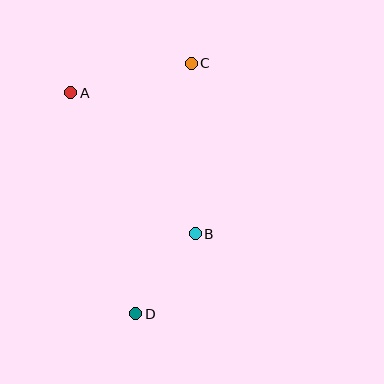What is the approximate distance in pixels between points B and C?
The distance between B and C is approximately 170 pixels.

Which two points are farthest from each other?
Points C and D are farthest from each other.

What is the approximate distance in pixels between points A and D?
The distance between A and D is approximately 230 pixels.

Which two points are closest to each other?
Points B and D are closest to each other.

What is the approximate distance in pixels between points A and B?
The distance between A and B is approximately 188 pixels.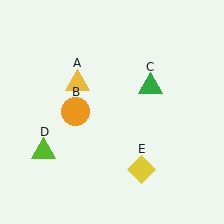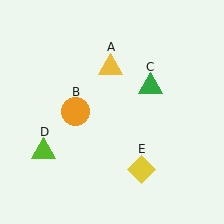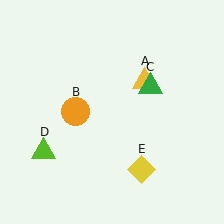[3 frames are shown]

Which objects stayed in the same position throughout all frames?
Orange circle (object B) and green triangle (object C) and lime triangle (object D) and yellow diamond (object E) remained stationary.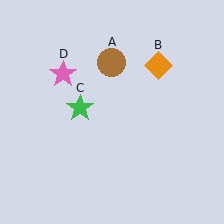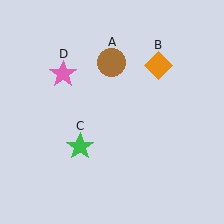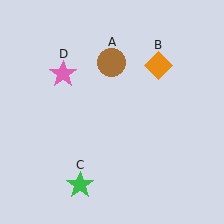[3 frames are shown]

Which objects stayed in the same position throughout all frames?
Brown circle (object A) and orange diamond (object B) and pink star (object D) remained stationary.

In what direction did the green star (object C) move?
The green star (object C) moved down.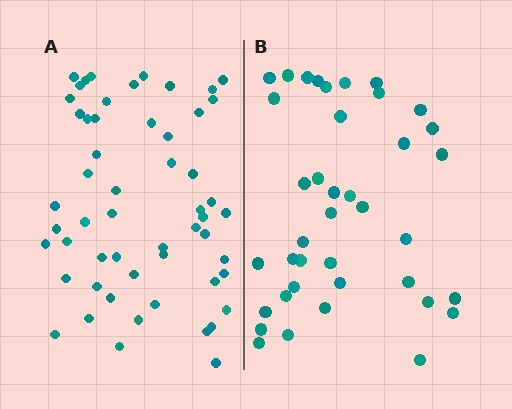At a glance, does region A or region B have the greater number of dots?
Region A (the left region) has more dots.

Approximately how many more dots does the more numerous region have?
Region A has approximately 15 more dots than region B.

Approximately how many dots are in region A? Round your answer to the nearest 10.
About 60 dots. (The exact count is 55, which rounds to 60.)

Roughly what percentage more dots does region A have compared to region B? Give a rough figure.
About 40% more.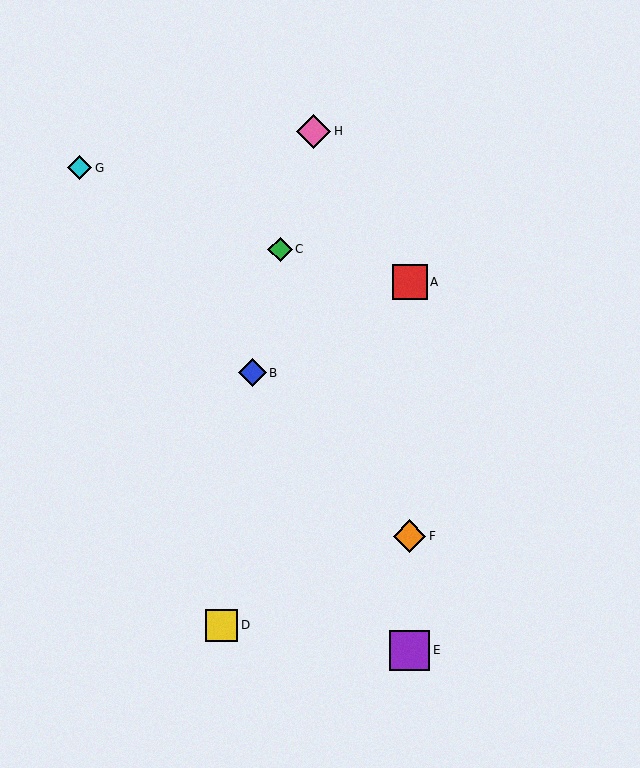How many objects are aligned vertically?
3 objects (A, E, F) are aligned vertically.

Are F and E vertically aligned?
Yes, both are at x≈410.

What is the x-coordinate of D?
Object D is at x≈221.